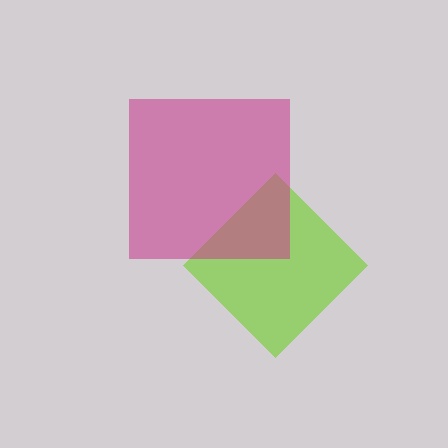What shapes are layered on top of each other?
The layered shapes are: a lime diamond, a magenta square.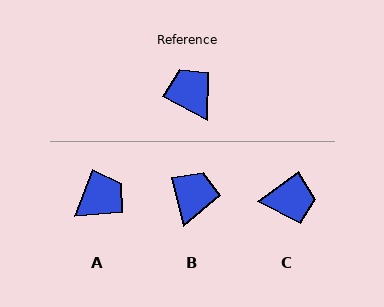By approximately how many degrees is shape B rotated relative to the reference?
Approximately 48 degrees clockwise.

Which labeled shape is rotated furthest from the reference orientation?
C, about 116 degrees away.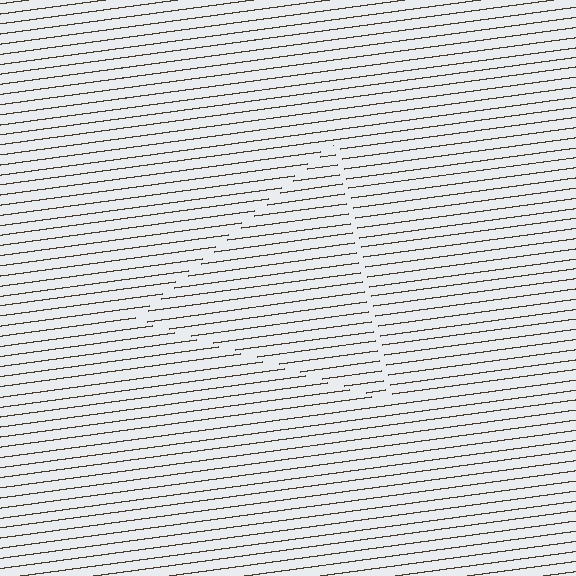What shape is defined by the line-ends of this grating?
An illusory triangle. The interior of the shape contains the same grating, shifted by half a period — the contour is defined by the phase discontinuity where line-ends from the inner and outer gratings abut.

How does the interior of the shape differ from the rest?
The interior of the shape contains the same grating, shifted by half a period — the contour is defined by the phase discontinuity where line-ends from the inner and outer gratings abut.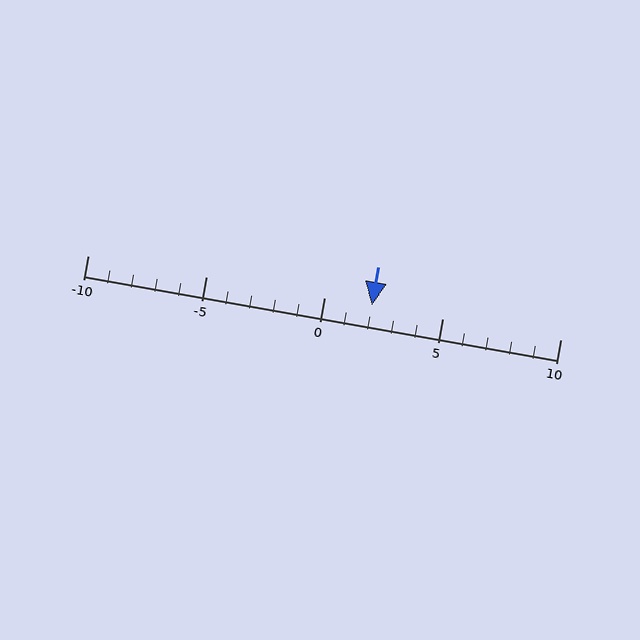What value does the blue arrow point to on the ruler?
The blue arrow points to approximately 2.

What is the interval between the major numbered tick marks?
The major tick marks are spaced 5 units apart.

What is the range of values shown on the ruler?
The ruler shows values from -10 to 10.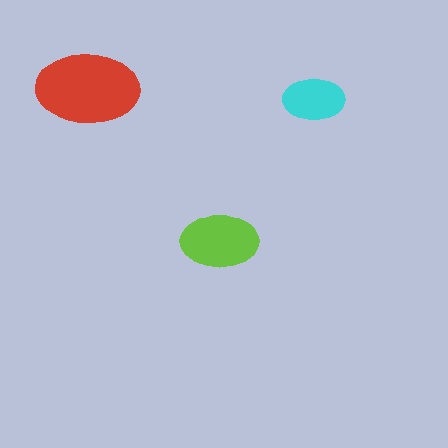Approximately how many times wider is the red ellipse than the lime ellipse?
About 1.5 times wider.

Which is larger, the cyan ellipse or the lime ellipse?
The lime one.